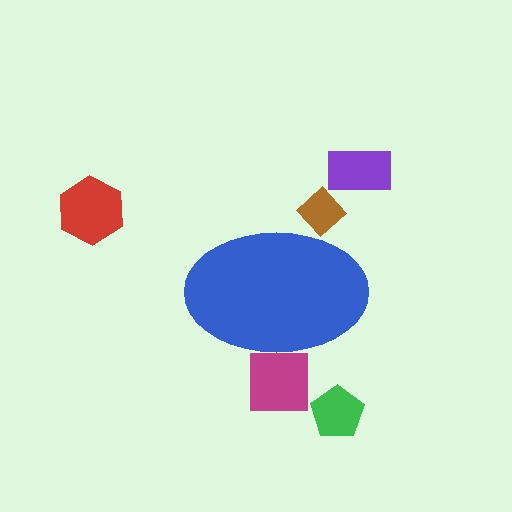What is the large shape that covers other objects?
A blue ellipse.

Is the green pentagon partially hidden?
No, the green pentagon is fully visible.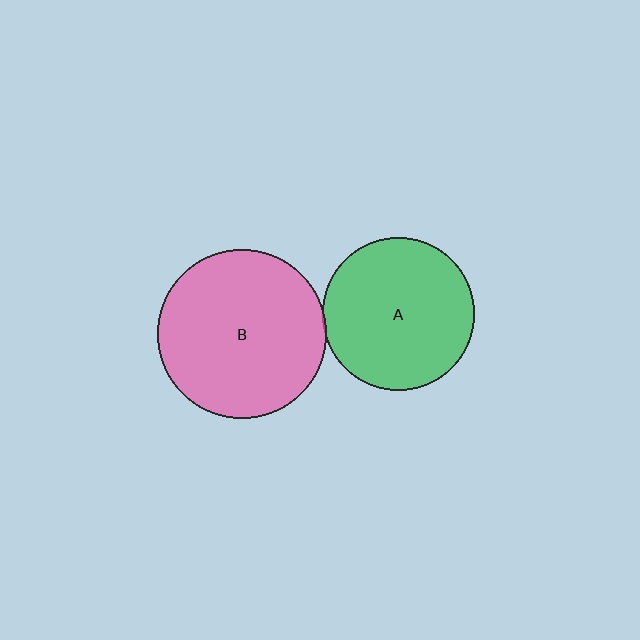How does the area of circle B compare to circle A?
Approximately 1.2 times.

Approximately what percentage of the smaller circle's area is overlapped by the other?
Approximately 5%.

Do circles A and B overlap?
Yes.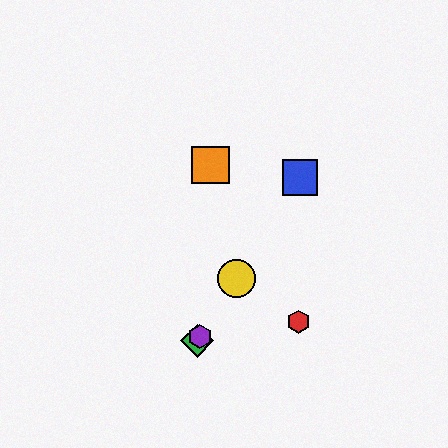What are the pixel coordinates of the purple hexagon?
The purple hexagon is at (200, 336).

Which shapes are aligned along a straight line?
The blue square, the green diamond, the yellow circle, the purple hexagon are aligned along a straight line.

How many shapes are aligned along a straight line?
4 shapes (the blue square, the green diamond, the yellow circle, the purple hexagon) are aligned along a straight line.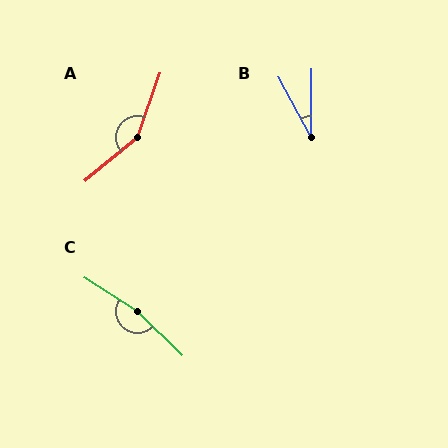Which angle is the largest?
C, at approximately 168 degrees.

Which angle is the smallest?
B, at approximately 29 degrees.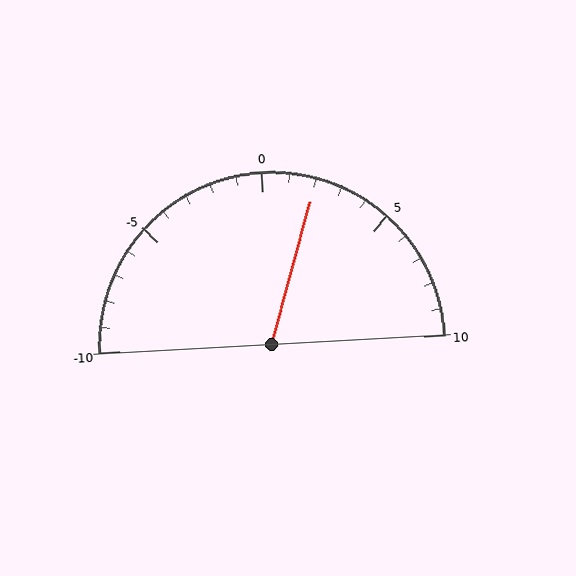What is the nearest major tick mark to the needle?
The nearest major tick mark is 0.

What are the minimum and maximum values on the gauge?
The gauge ranges from -10 to 10.